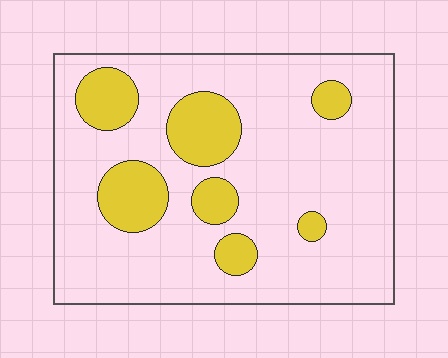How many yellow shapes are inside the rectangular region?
7.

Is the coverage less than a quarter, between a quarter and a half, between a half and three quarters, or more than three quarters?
Less than a quarter.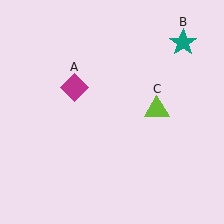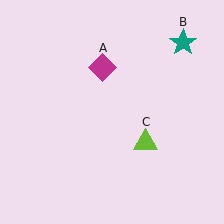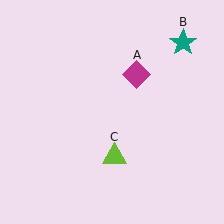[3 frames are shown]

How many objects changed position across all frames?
2 objects changed position: magenta diamond (object A), lime triangle (object C).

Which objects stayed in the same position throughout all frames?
Teal star (object B) remained stationary.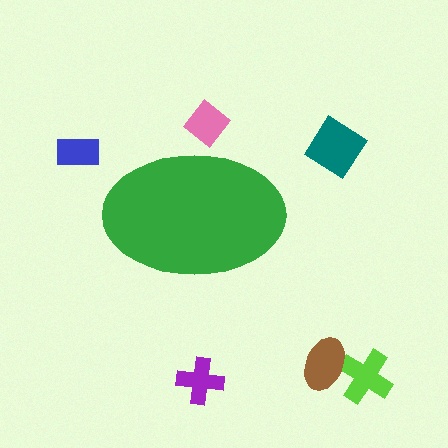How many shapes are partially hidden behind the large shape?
1 shape is partially hidden.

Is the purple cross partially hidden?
No, the purple cross is fully visible.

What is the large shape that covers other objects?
A green ellipse.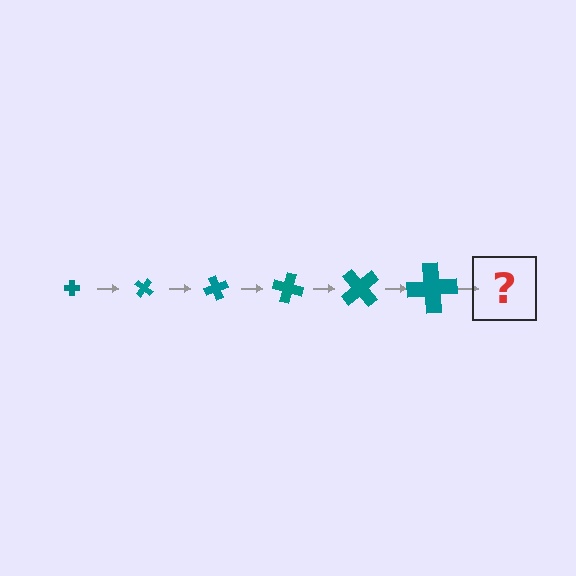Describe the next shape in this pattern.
It should be a cross, larger than the previous one and rotated 210 degrees from the start.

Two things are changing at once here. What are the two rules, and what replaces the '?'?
The two rules are that the cross grows larger each step and it rotates 35 degrees each step. The '?' should be a cross, larger than the previous one and rotated 210 degrees from the start.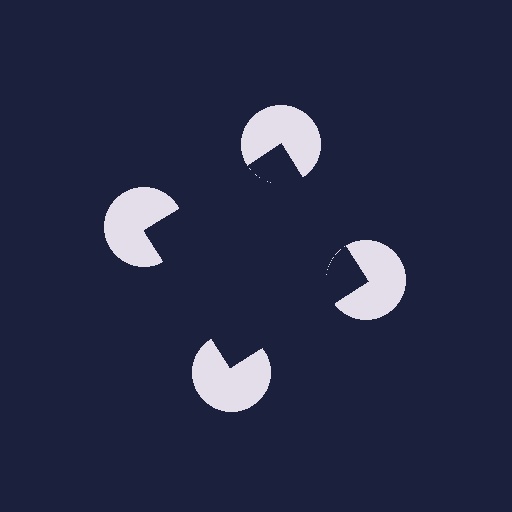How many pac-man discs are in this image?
There are 4 — one at each vertex of the illusory square.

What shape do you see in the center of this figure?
An illusory square — its edges are inferred from the aligned wedge cuts in the pac-man discs, not physically drawn.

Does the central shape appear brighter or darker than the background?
It typically appears slightly darker than the background, even though no actual brightness change is drawn.